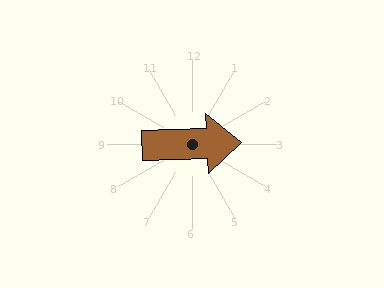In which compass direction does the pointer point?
East.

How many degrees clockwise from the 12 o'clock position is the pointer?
Approximately 88 degrees.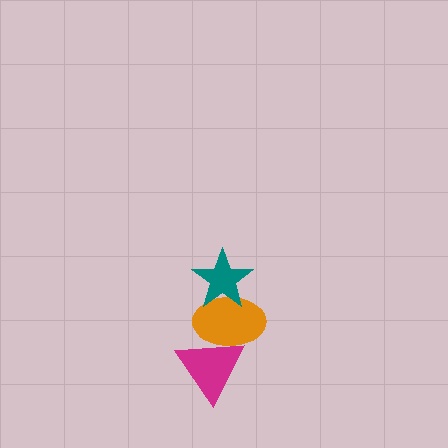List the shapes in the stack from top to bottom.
From top to bottom: the teal star, the orange ellipse, the magenta triangle.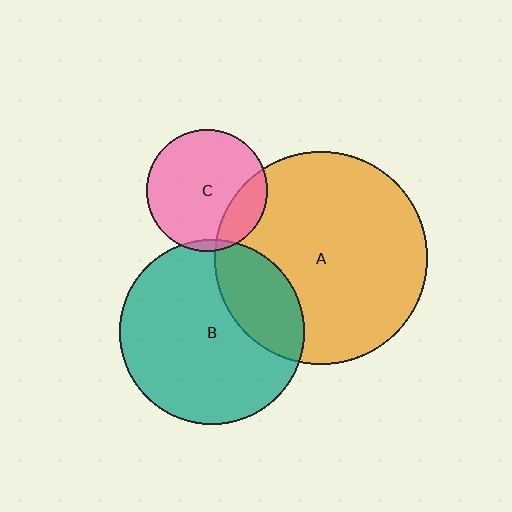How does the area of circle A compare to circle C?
Approximately 3.1 times.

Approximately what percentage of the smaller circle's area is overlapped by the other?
Approximately 5%.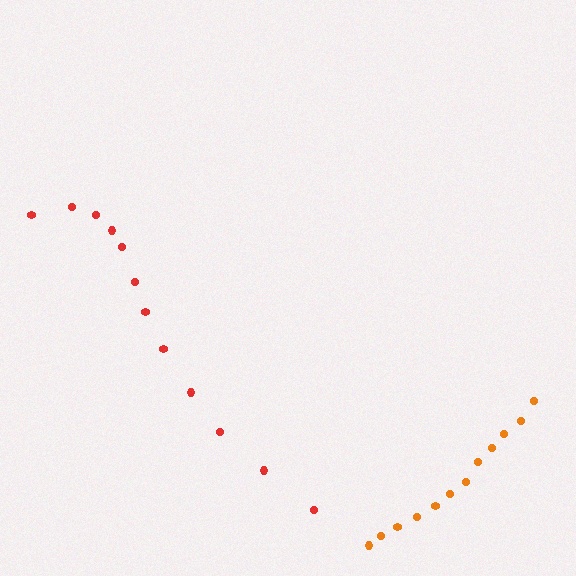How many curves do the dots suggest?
There are 2 distinct paths.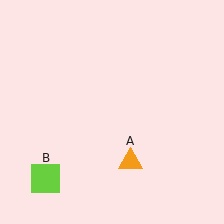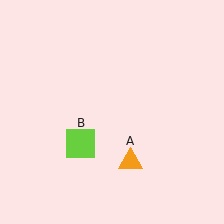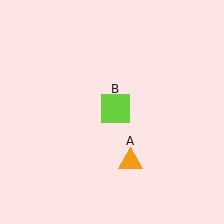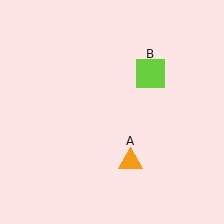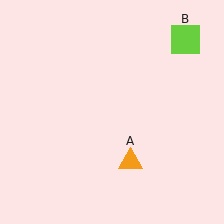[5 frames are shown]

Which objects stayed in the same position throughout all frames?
Orange triangle (object A) remained stationary.